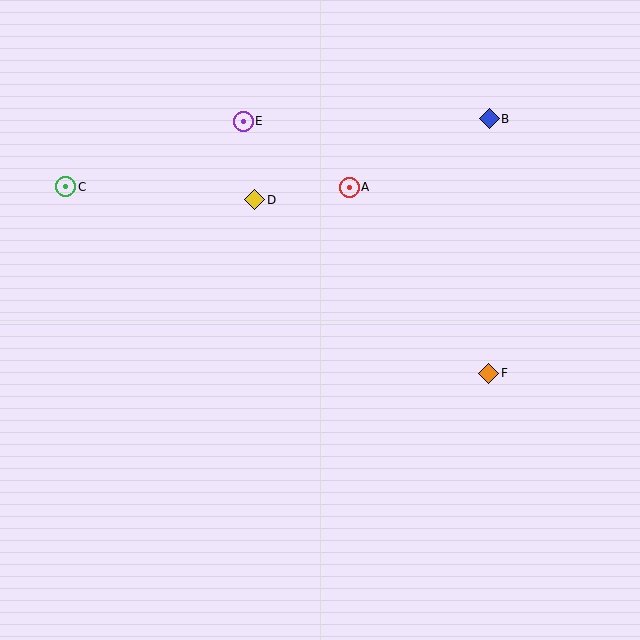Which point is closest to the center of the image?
Point A at (349, 187) is closest to the center.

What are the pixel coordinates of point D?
Point D is at (255, 200).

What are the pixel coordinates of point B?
Point B is at (489, 119).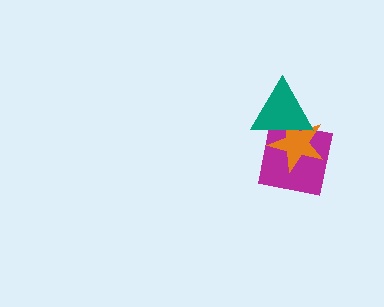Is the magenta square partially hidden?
Yes, it is partially covered by another shape.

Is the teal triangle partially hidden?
No, no other shape covers it.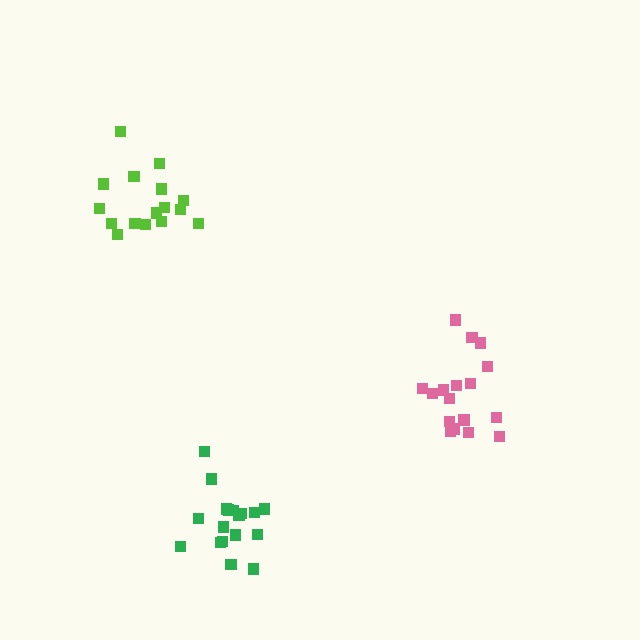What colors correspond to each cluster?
The clusters are colored: green, pink, lime.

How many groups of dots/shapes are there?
There are 3 groups.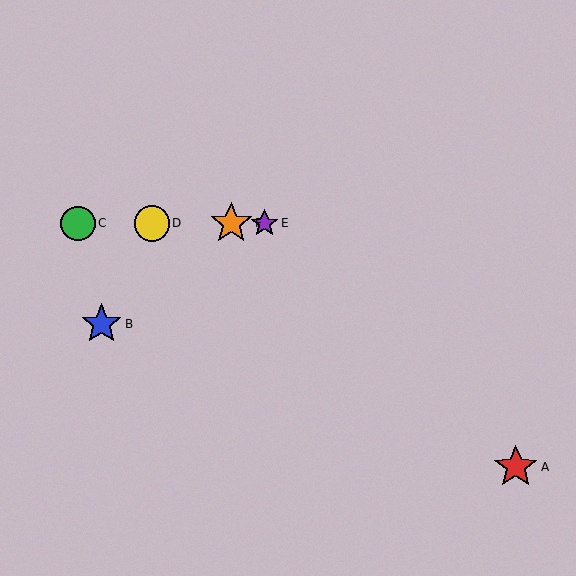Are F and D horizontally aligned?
Yes, both are at y≈223.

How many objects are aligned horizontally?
4 objects (C, D, E, F) are aligned horizontally.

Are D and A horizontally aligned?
No, D is at y≈223 and A is at y≈467.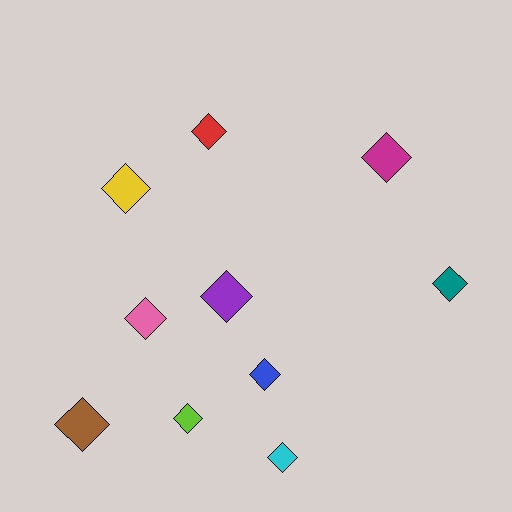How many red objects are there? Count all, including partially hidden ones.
There is 1 red object.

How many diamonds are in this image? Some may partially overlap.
There are 10 diamonds.